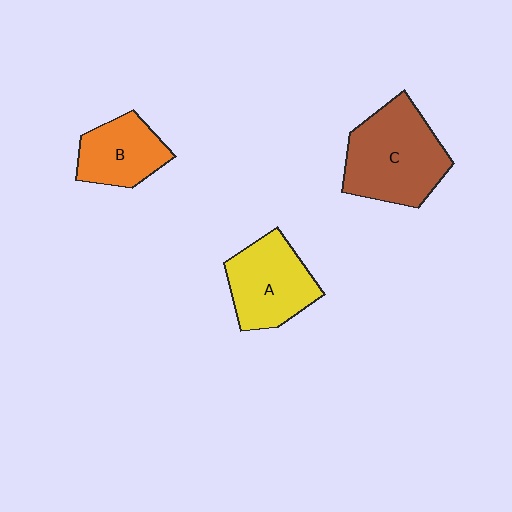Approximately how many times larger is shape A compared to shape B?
Approximately 1.3 times.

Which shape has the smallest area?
Shape B (orange).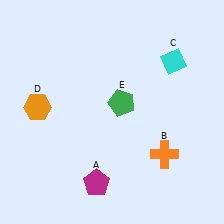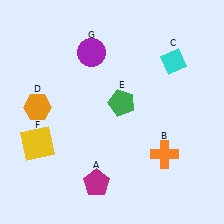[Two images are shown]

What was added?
A yellow square (F), a purple circle (G) were added in Image 2.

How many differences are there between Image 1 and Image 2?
There are 2 differences between the two images.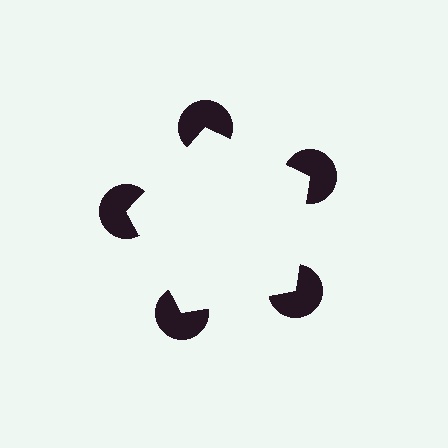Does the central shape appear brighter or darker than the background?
It typically appears slightly brighter than the background, even though no actual brightness change is drawn.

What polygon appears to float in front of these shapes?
An illusory pentagon — its edges are inferred from the aligned wedge cuts in the pac-man discs, not physically drawn.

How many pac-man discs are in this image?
There are 5 — one at each vertex of the illusory pentagon.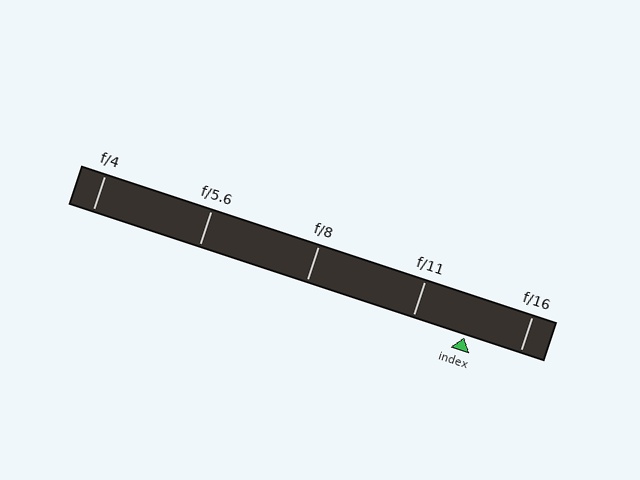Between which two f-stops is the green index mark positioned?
The index mark is between f/11 and f/16.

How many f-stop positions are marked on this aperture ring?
There are 5 f-stop positions marked.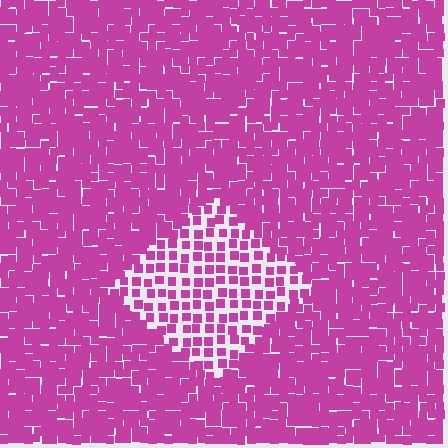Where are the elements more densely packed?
The elements are more densely packed outside the diamond boundary.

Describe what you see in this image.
The image contains small magenta elements arranged at two different densities. A diamond-shaped region is visible where the elements are less densely packed than the surrounding area.